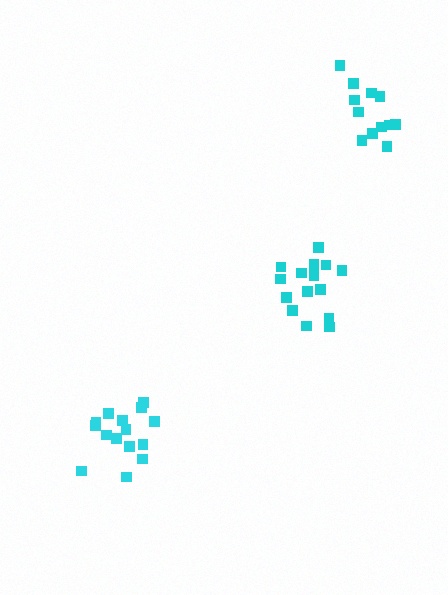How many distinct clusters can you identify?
There are 3 distinct clusters.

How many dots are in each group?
Group 1: 15 dots, Group 2: 12 dots, Group 3: 15 dots (42 total).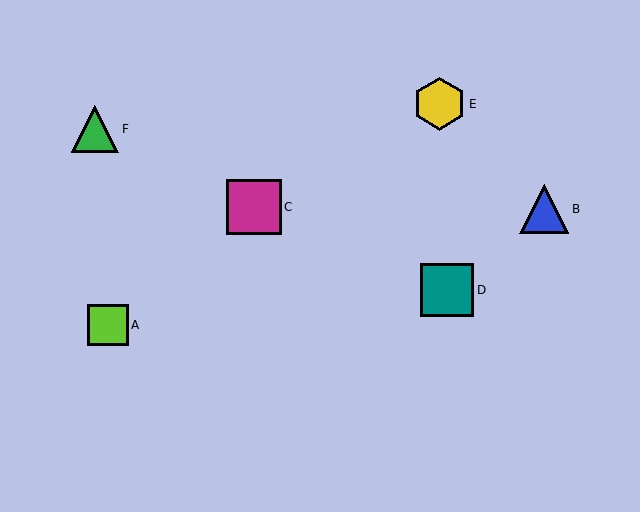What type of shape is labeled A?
Shape A is a lime square.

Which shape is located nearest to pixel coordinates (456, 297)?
The teal square (labeled D) at (447, 290) is nearest to that location.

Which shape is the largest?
The magenta square (labeled C) is the largest.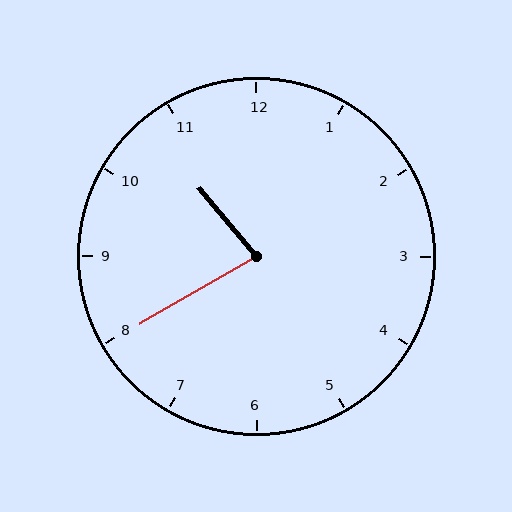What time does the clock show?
10:40.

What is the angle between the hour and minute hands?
Approximately 80 degrees.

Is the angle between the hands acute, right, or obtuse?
It is acute.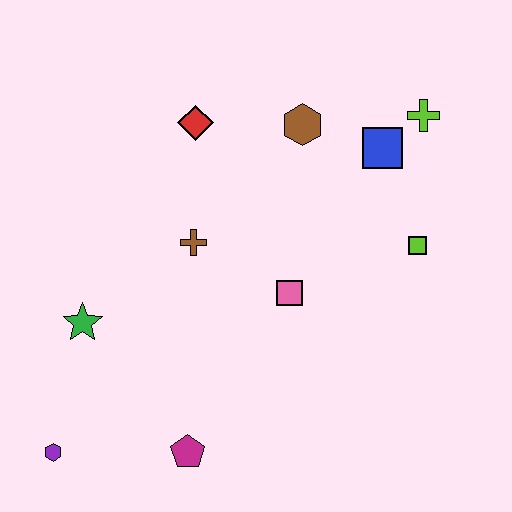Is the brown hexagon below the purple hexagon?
No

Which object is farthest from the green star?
The lime cross is farthest from the green star.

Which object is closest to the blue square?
The lime cross is closest to the blue square.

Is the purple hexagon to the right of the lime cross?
No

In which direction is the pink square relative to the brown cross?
The pink square is to the right of the brown cross.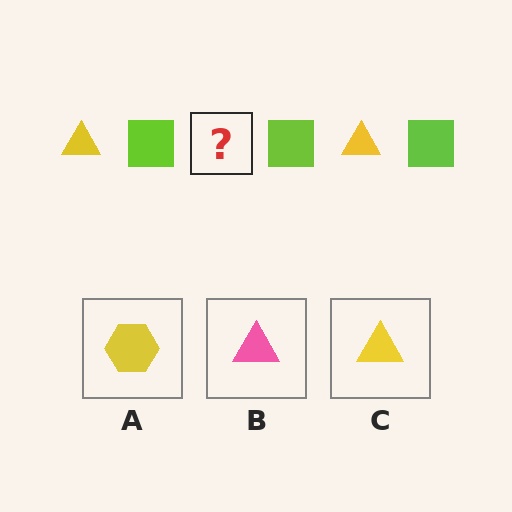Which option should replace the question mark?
Option C.